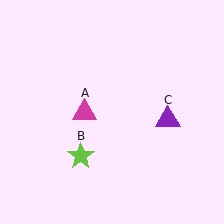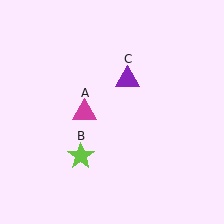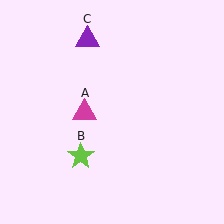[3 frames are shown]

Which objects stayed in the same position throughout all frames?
Magenta triangle (object A) and lime star (object B) remained stationary.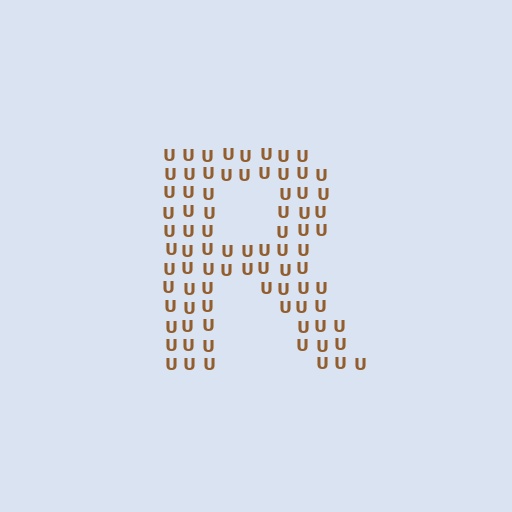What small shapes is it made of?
It is made of small letter U's.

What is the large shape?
The large shape is the letter R.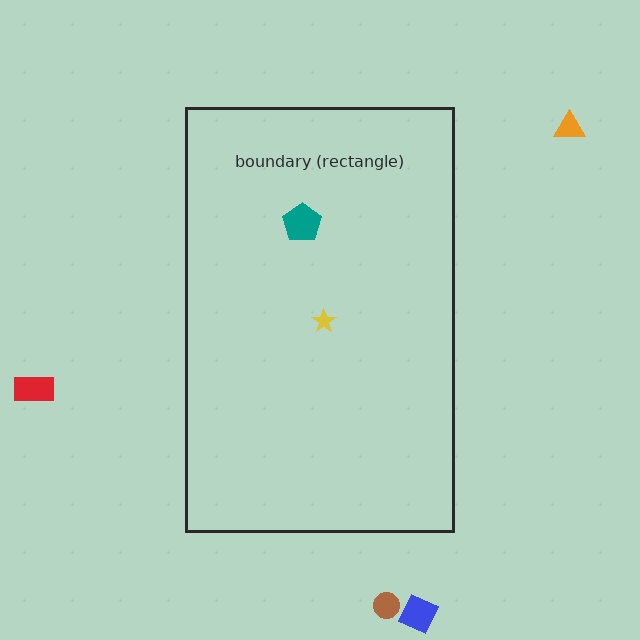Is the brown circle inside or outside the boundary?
Outside.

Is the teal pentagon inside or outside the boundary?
Inside.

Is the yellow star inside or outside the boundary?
Inside.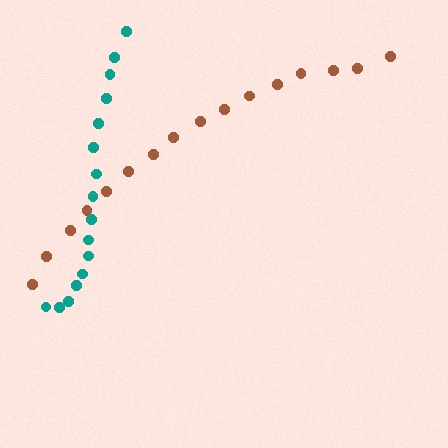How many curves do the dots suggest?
There are 2 distinct paths.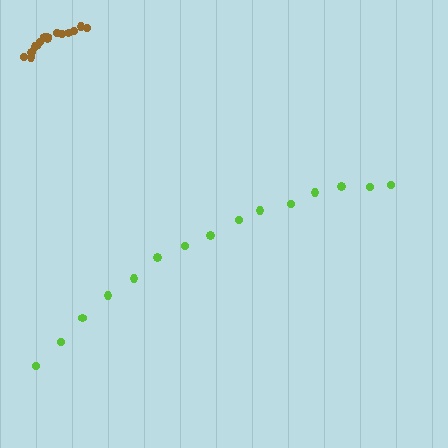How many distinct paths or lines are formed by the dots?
There are 2 distinct paths.